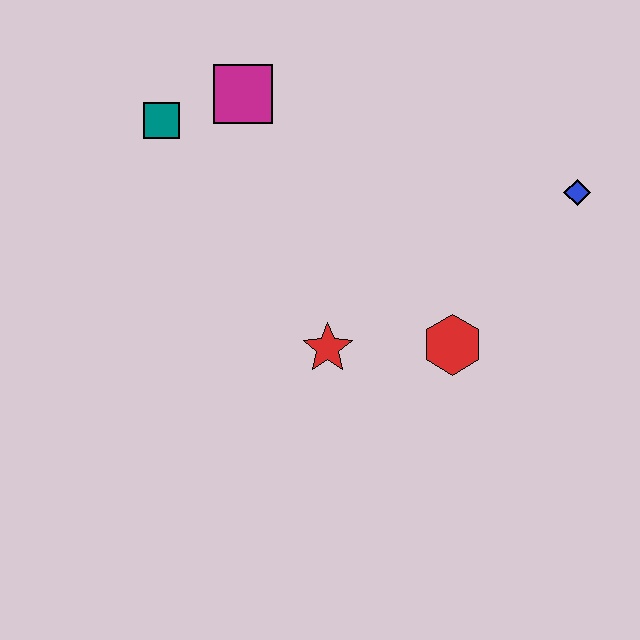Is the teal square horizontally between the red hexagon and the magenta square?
No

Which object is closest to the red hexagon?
The red star is closest to the red hexagon.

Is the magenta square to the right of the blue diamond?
No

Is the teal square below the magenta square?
Yes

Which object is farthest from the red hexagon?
The teal square is farthest from the red hexagon.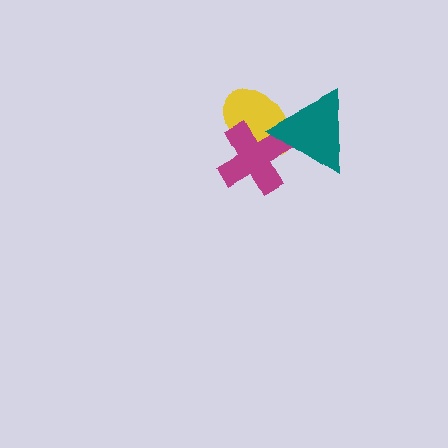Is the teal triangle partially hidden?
No, no other shape covers it.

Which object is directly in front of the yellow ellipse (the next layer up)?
The magenta cross is directly in front of the yellow ellipse.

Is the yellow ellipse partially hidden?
Yes, it is partially covered by another shape.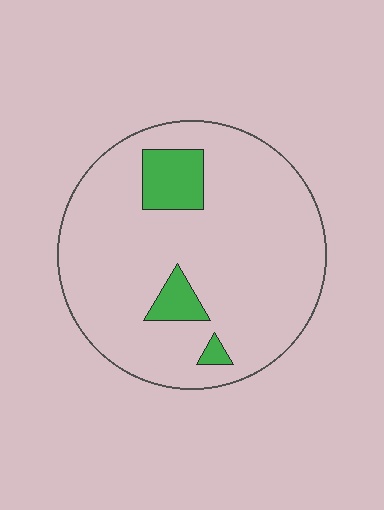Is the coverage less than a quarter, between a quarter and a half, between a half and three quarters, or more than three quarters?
Less than a quarter.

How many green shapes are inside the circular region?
3.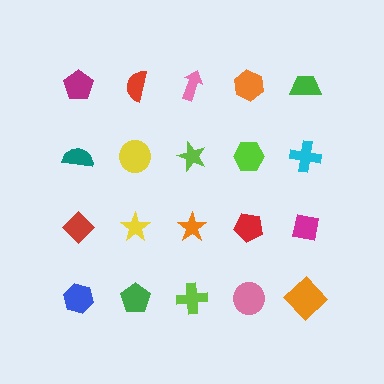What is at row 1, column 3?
A pink arrow.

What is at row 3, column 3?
An orange star.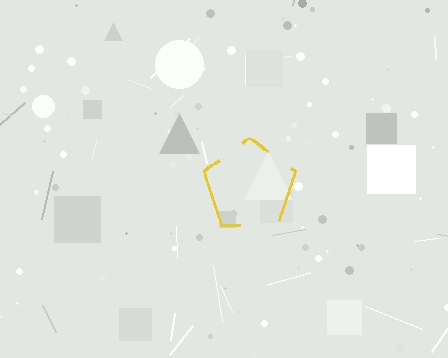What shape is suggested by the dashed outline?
The dashed outline suggests a pentagon.